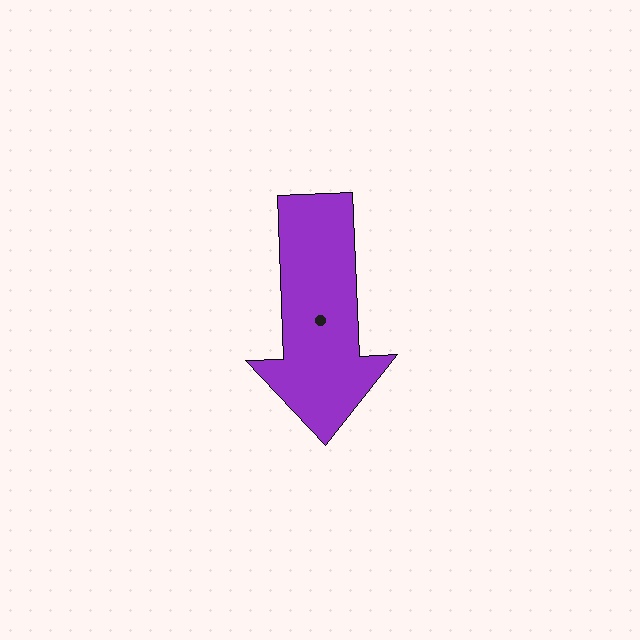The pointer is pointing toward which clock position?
Roughly 6 o'clock.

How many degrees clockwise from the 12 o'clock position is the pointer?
Approximately 178 degrees.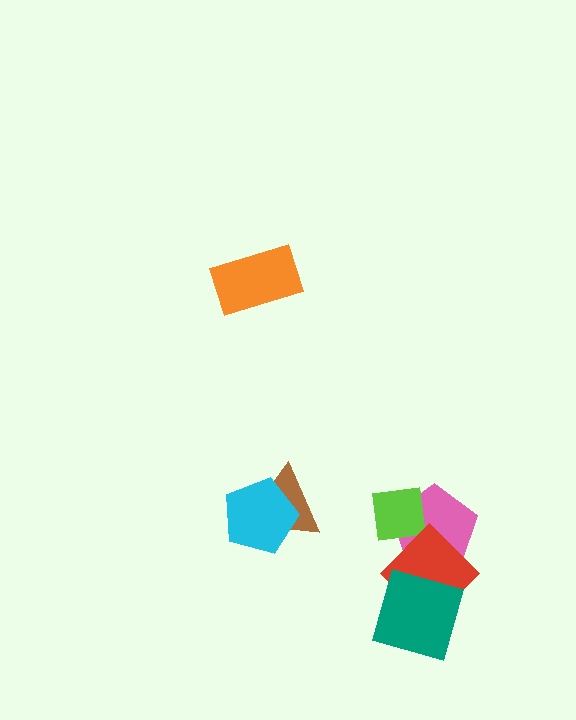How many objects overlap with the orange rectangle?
0 objects overlap with the orange rectangle.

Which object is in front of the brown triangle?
The cyan pentagon is in front of the brown triangle.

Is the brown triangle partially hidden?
Yes, it is partially covered by another shape.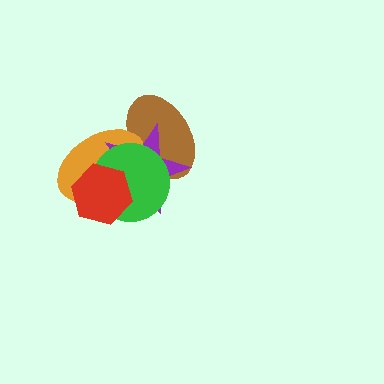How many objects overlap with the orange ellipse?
4 objects overlap with the orange ellipse.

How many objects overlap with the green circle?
4 objects overlap with the green circle.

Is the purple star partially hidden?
Yes, it is partially covered by another shape.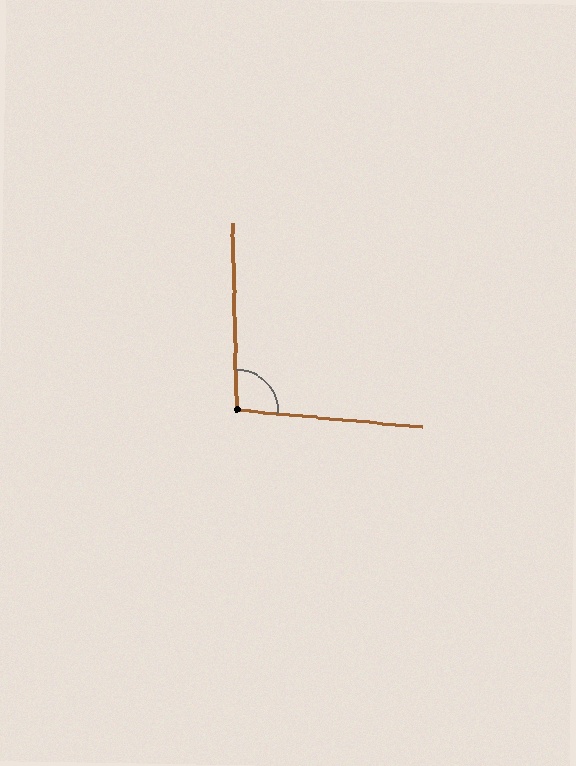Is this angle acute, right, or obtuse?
It is obtuse.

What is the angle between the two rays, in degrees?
Approximately 97 degrees.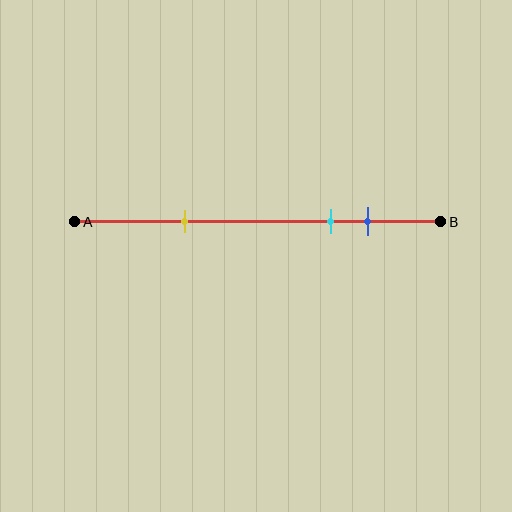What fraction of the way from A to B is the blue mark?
The blue mark is approximately 80% (0.8) of the way from A to B.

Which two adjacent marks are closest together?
The cyan and blue marks are the closest adjacent pair.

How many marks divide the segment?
There are 3 marks dividing the segment.